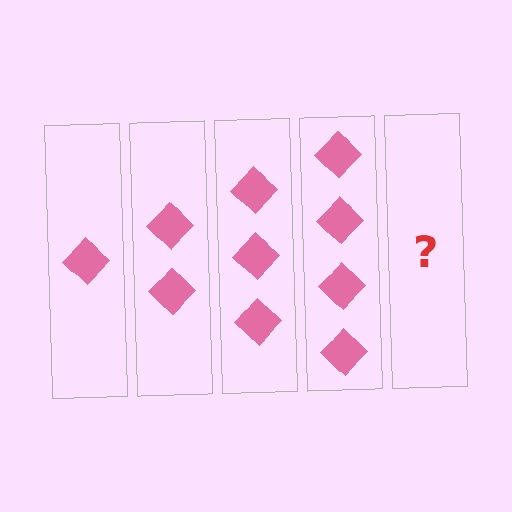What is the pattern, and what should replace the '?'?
The pattern is that each step adds one more diamond. The '?' should be 5 diamonds.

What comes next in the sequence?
The next element should be 5 diamonds.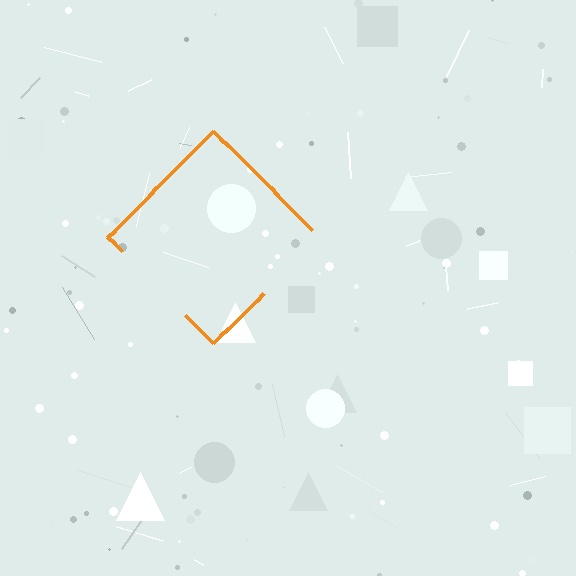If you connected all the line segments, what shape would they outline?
They would outline a diamond.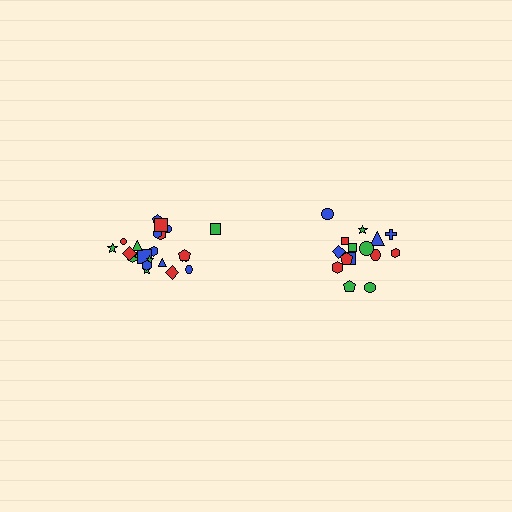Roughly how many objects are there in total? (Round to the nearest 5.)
Roughly 35 objects in total.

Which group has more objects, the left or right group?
The left group.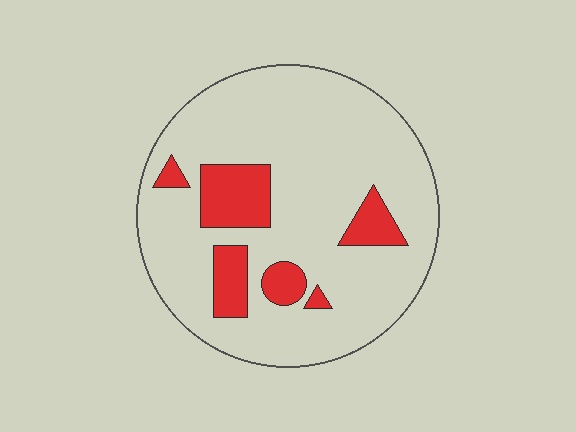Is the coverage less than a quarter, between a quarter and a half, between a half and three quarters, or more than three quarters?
Less than a quarter.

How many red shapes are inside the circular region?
6.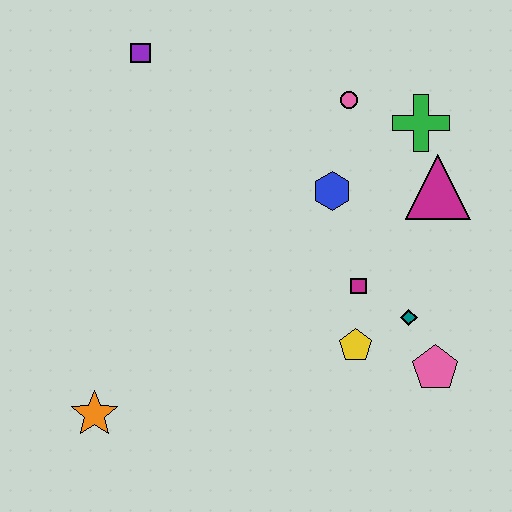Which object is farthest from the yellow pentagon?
The purple square is farthest from the yellow pentagon.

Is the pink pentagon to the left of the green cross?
No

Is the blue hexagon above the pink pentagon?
Yes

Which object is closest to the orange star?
The yellow pentagon is closest to the orange star.